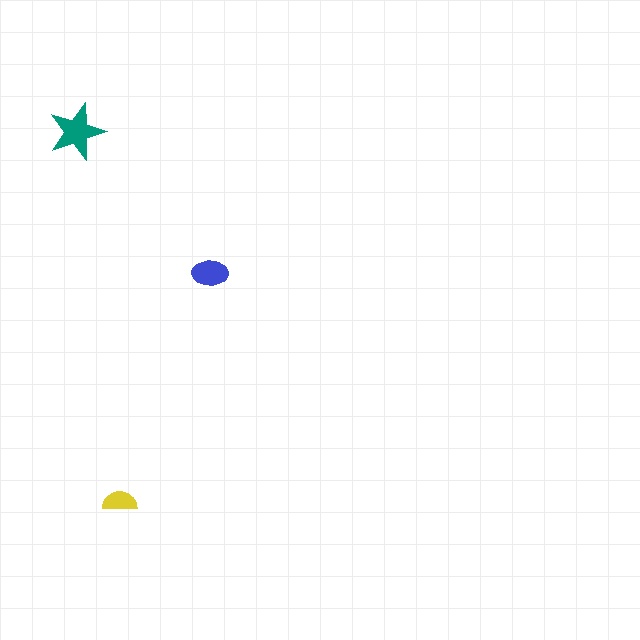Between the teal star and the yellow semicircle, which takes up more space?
The teal star.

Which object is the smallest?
The yellow semicircle.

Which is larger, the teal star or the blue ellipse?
The teal star.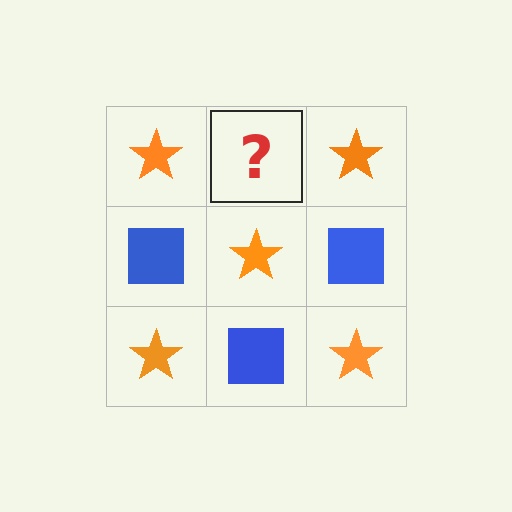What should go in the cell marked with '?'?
The missing cell should contain a blue square.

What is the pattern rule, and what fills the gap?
The rule is that it alternates orange star and blue square in a checkerboard pattern. The gap should be filled with a blue square.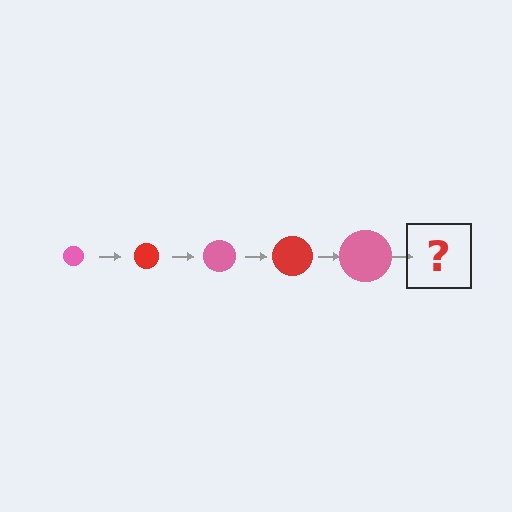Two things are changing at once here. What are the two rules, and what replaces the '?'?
The two rules are that the circle grows larger each step and the color cycles through pink and red. The '?' should be a red circle, larger than the previous one.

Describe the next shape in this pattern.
It should be a red circle, larger than the previous one.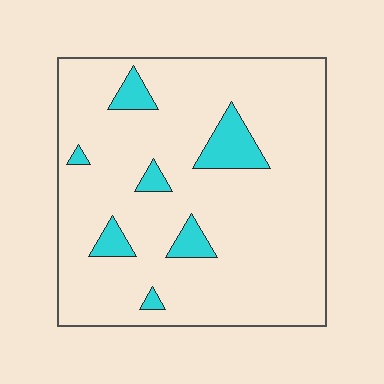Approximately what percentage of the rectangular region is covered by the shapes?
Approximately 10%.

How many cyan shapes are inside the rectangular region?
7.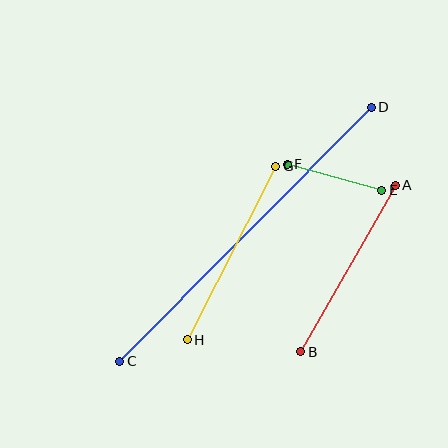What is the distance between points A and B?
The distance is approximately 192 pixels.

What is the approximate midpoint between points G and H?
The midpoint is at approximately (232, 253) pixels.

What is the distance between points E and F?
The distance is approximately 98 pixels.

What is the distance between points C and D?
The distance is approximately 358 pixels.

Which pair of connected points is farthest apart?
Points C and D are farthest apart.